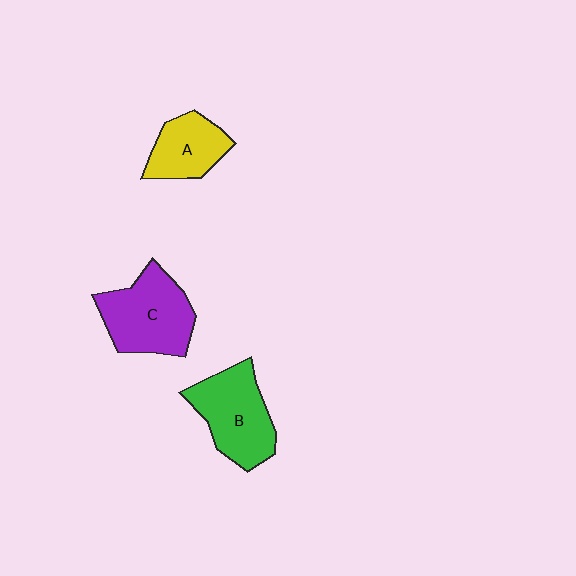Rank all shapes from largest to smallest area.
From largest to smallest: C (purple), B (green), A (yellow).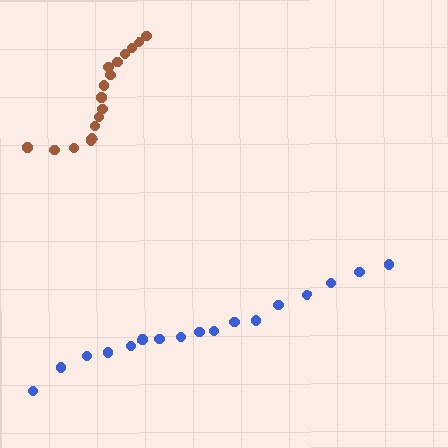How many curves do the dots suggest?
There are 2 distinct paths.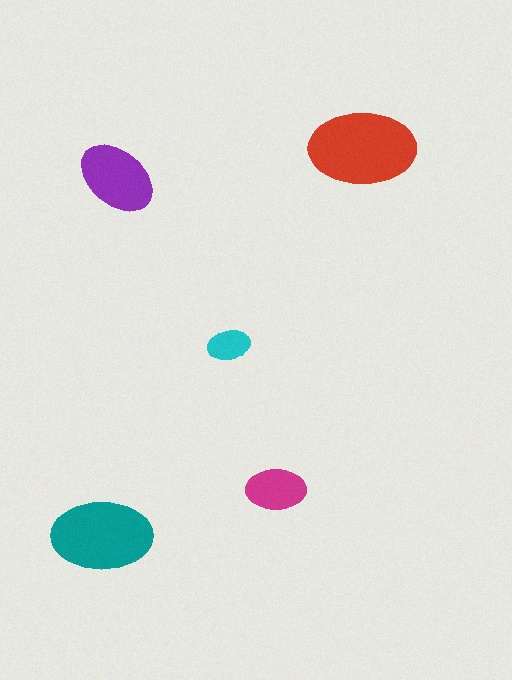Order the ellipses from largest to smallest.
the red one, the teal one, the purple one, the magenta one, the cyan one.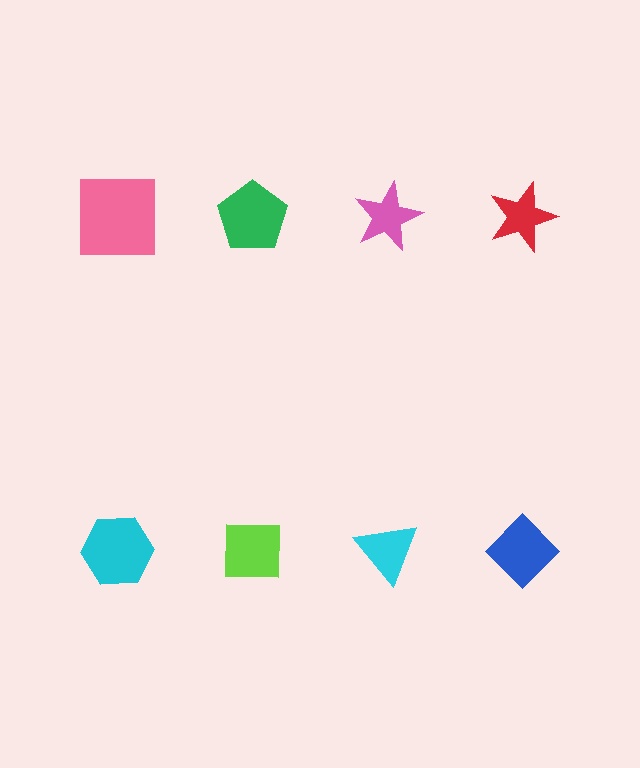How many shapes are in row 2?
4 shapes.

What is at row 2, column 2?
A lime square.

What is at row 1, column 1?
A pink square.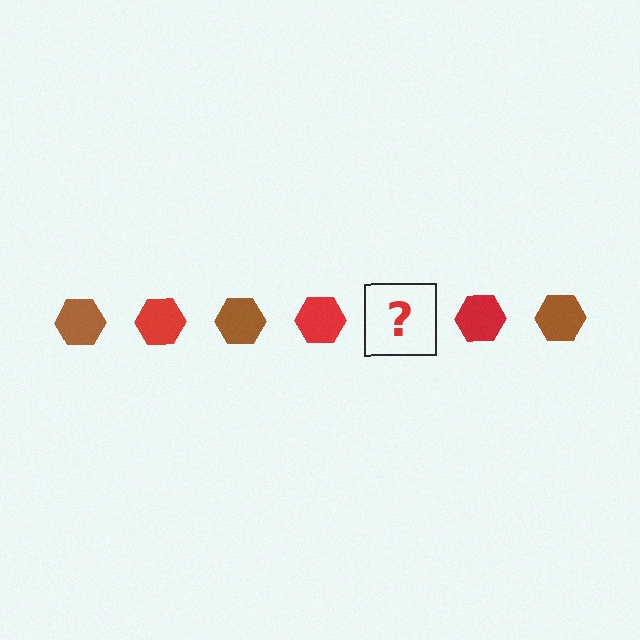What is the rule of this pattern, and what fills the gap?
The rule is that the pattern cycles through brown, red hexagons. The gap should be filled with a brown hexagon.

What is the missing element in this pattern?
The missing element is a brown hexagon.